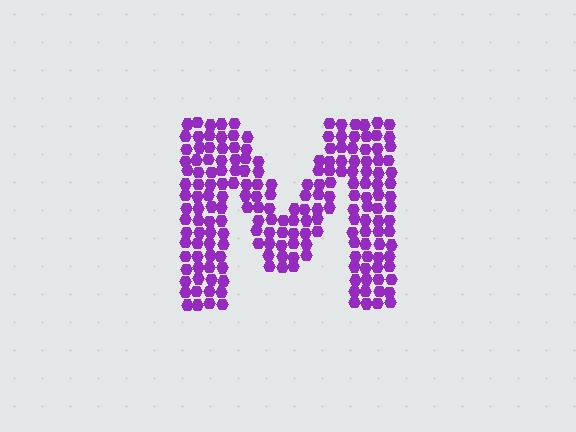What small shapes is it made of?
It is made of small hexagons.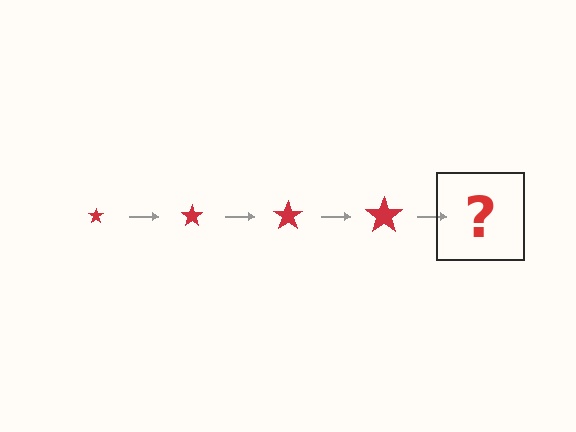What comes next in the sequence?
The next element should be a red star, larger than the previous one.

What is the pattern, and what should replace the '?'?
The pattern is that the star gets progressively larger each step. The '?' should be a red star, larger than the previous one.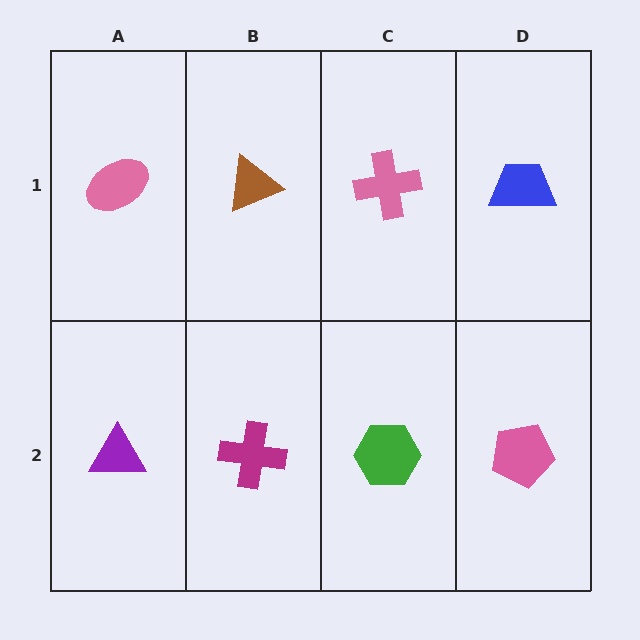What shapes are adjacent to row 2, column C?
A pink cross (row 1, column C), a magenta cross (row 2, column B), a pink pentagon (row 2, column D).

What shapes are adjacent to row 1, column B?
A magenta cross (row 2, column B), a pink ellipse (row 1, column A), a pink cross (row 1, column C).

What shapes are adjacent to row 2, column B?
A brown triangle (row 1, column B), a purple triangle (row 2, column A), a green hexagon (row 2, column C).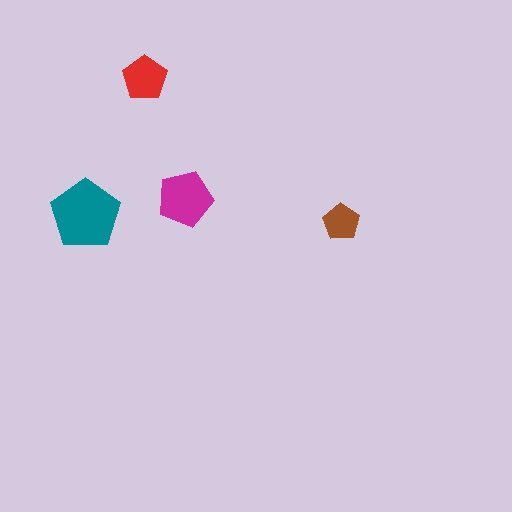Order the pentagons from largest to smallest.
the teal one, the magenta one, the red one, the brown one.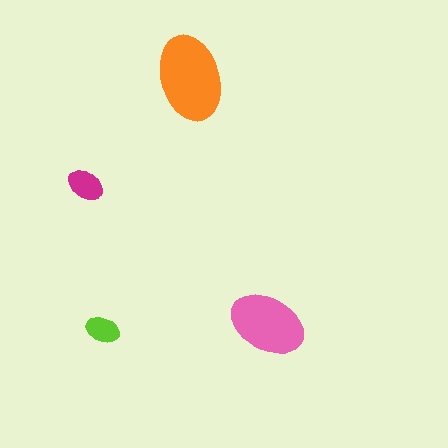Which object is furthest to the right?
The pink ellipse is rightmost.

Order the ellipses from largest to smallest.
the orange one, the pink one, the magenta one, the lime one.